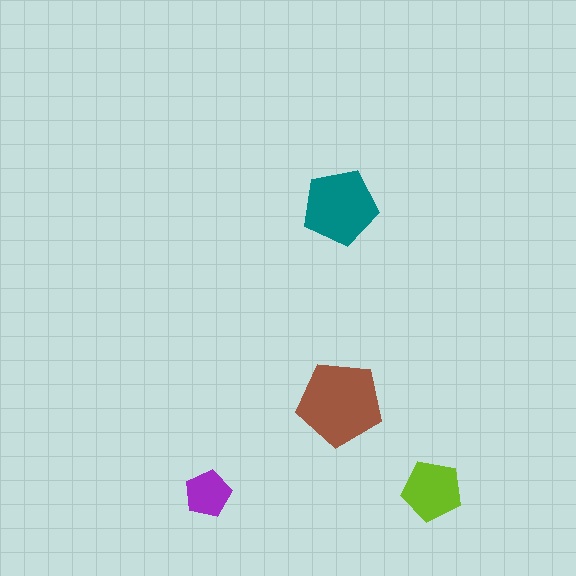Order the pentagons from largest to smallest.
the brown one, the teal one, the lime one, the purple one.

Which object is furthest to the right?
The lime pentagon is rightmost.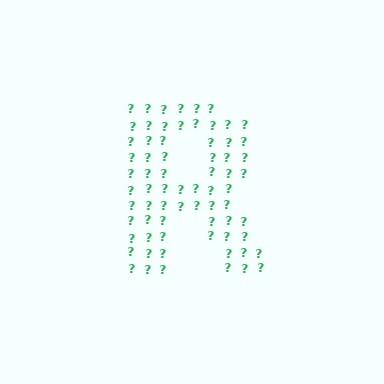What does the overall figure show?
The overall figure shows the letter R.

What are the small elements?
The small elements are question marks.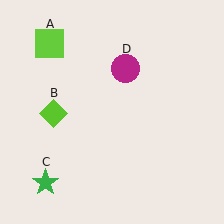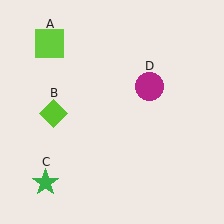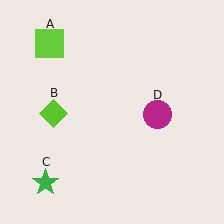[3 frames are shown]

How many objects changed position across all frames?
1 object changed position: magenta circle (object D).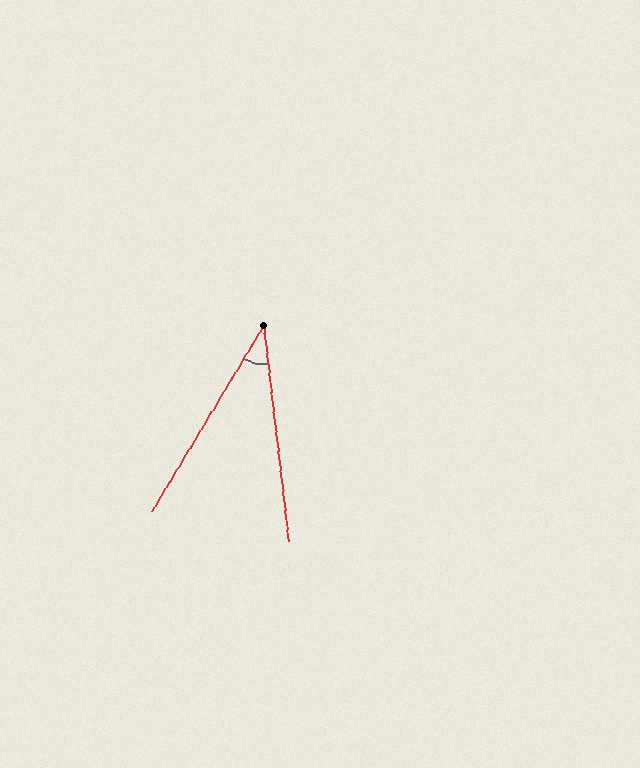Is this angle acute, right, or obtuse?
It is acute.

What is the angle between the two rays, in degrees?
Approximately 38 degrees.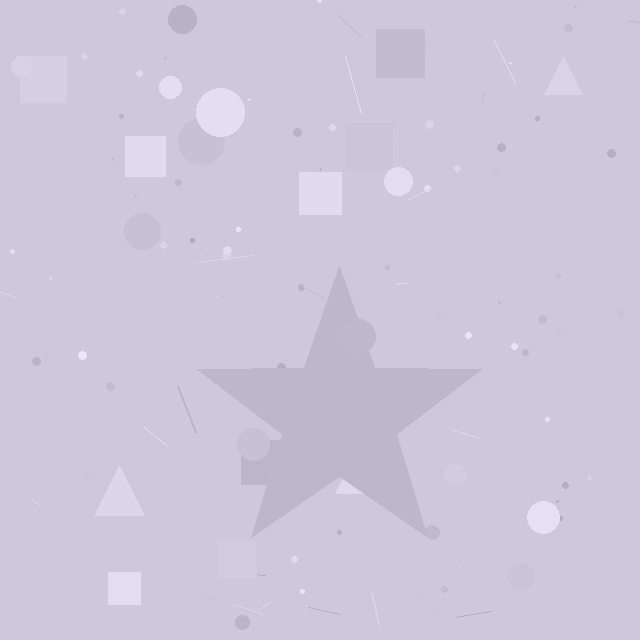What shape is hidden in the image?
A star is hidden in the image.